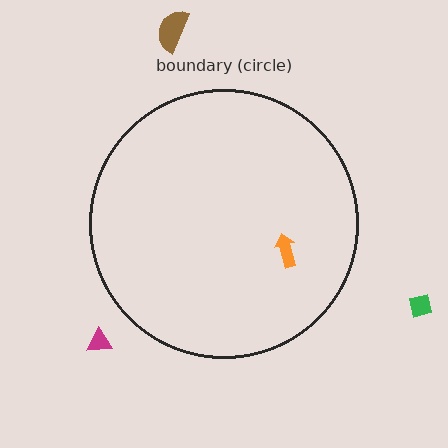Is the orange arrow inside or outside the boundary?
Inside.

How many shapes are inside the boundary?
1 inside, 3 outside.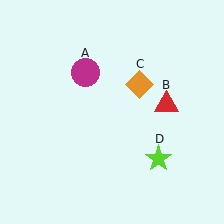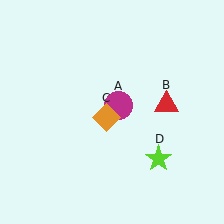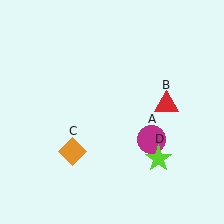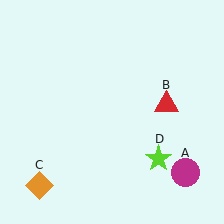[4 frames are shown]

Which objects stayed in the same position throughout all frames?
Red triangle (object B) and lime star (object D) remained stationary.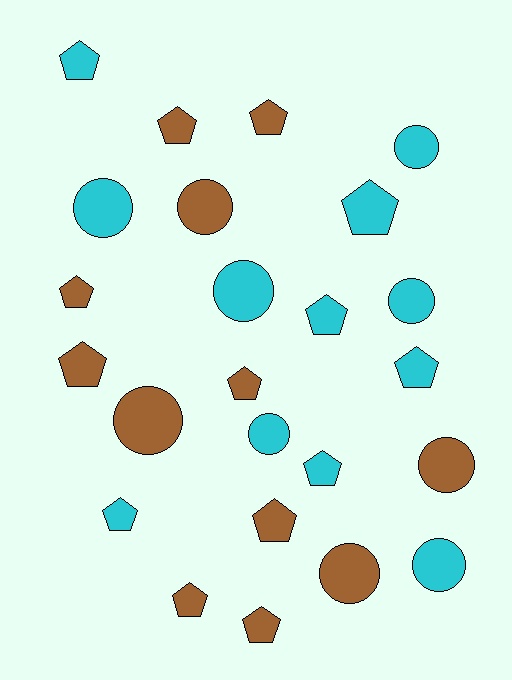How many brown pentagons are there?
There are 8 brown pentagons.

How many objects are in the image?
There are 24 objects.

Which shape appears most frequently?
Pentagon, with 14 objects.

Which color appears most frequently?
Cyan, with 12 objects.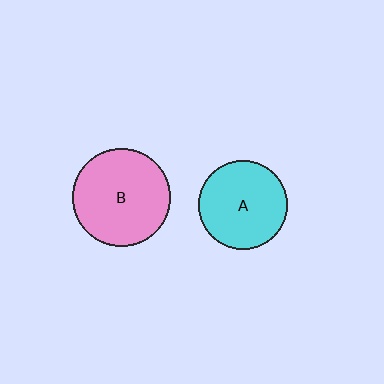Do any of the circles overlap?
No, none of the circles overlap.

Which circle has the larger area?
Circle B (pink).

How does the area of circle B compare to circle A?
Approximately 1.2 times.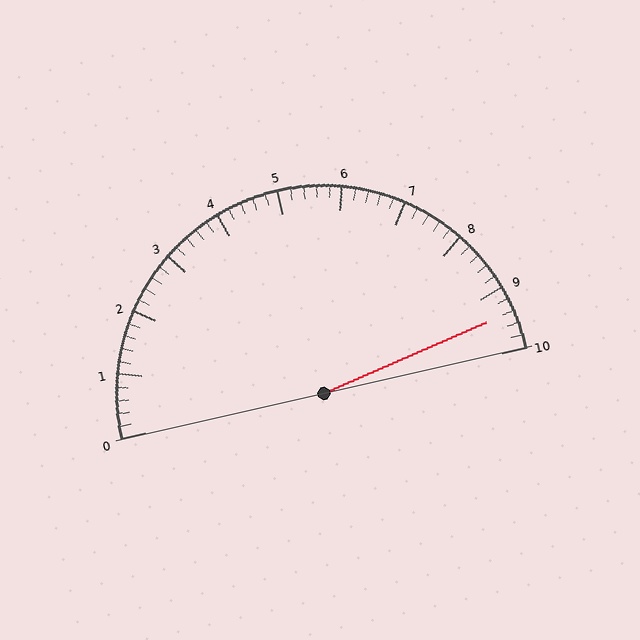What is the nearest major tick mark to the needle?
The nearest major tick mark is 9.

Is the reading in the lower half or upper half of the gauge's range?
The reading is in the upper half of the range (0 to 10).